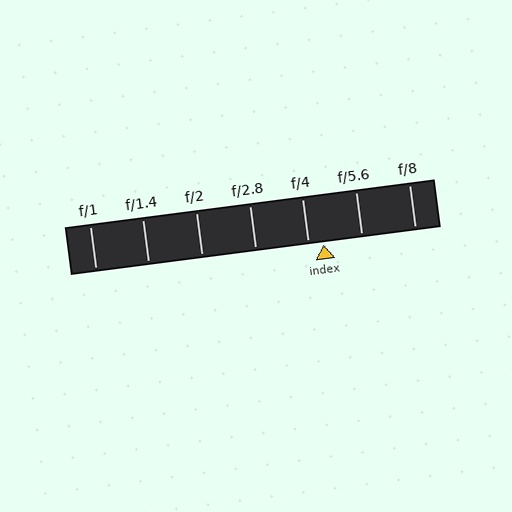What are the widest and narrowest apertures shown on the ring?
The widest aperture shown is f/1 and the narrowest is f/8.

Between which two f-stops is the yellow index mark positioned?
The index mark is between f/4 and f/5.6.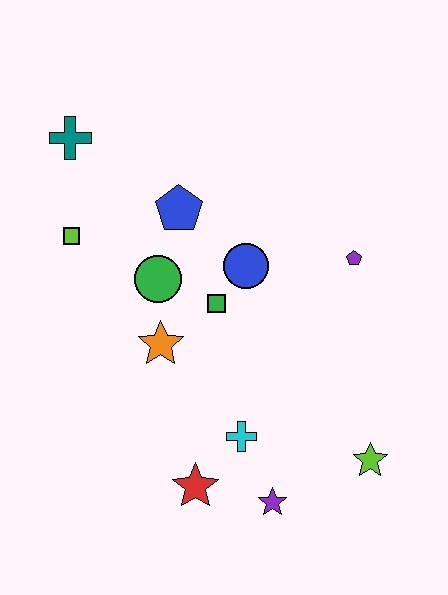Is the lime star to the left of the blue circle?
No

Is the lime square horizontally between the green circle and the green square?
No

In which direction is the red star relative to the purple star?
The red star is to the left of the purple star.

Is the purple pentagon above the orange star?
Yes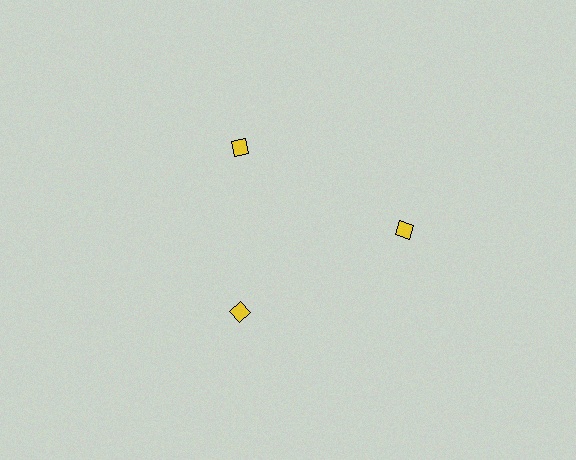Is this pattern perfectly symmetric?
No. The 3 yellow diamonds are arranged in a ring, but one element near the 3 o'clock position is pushed outward from the center, breaking the 3-fold rotational symmetry.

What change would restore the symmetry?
The symmetry would be restored by moving it inward, back onto the ring so that all 3 diamonds sit at equal angles and equal distance from the center.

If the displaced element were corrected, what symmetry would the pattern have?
It would have 3-fold rotational symmetry — the pattern would map onto itself every 120 degrees.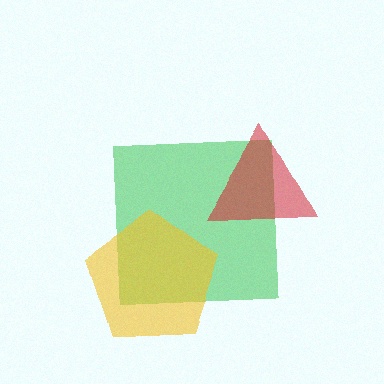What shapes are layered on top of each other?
The layered shapes are: a green square, a yellow pentagon, a red triangle.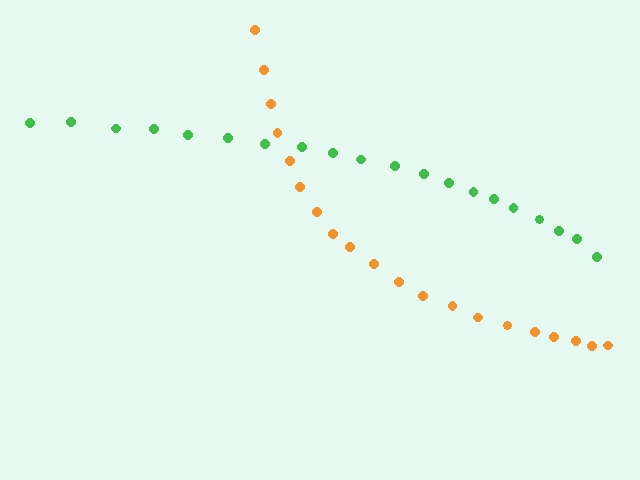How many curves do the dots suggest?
There are 2 distinct paths.